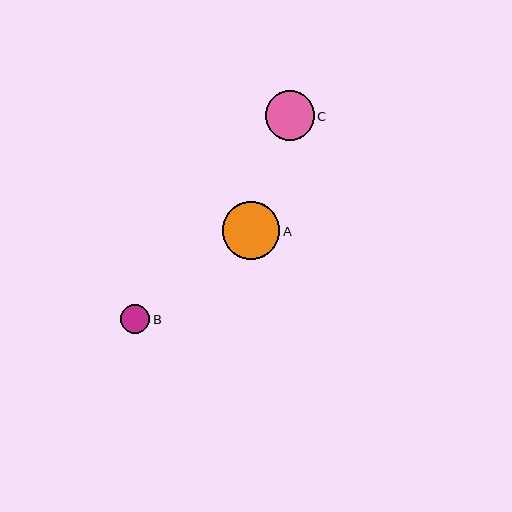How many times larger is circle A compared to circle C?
Circle A is approximately 1.2 times the size of circle C.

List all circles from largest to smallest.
From largest to smallest: A, C, B.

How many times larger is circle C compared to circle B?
Circle C is approximately 1.7 times the size of circle B.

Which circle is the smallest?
Circle B is the smallest with a size of approximately 29 pixels.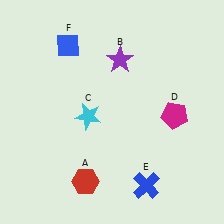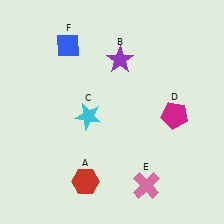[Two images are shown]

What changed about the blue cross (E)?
In Image 1, E is blue. In Image 2, it changed to pink.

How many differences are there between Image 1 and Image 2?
There is 1 difference between the two images.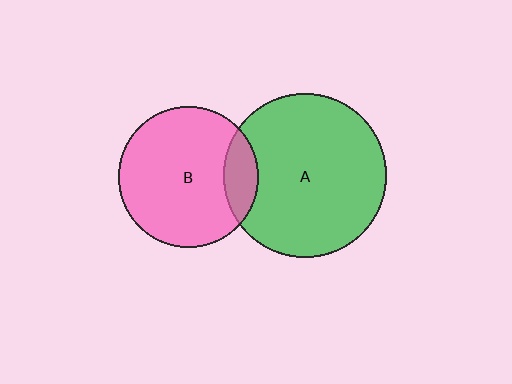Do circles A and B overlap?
Yes.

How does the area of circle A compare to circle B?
Approximately 1.4 times.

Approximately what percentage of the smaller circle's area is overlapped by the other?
Approximately 15%.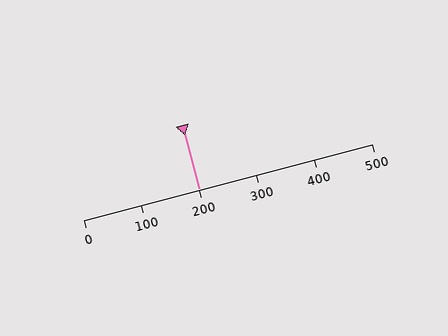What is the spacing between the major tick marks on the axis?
The major ticks are spaced 100 apart.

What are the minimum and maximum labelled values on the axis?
The axis runs from 0 to 500.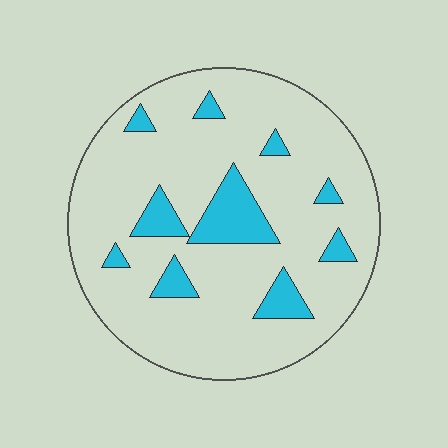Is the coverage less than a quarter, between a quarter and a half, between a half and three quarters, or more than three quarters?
Less than a quarter.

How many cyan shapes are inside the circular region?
10.